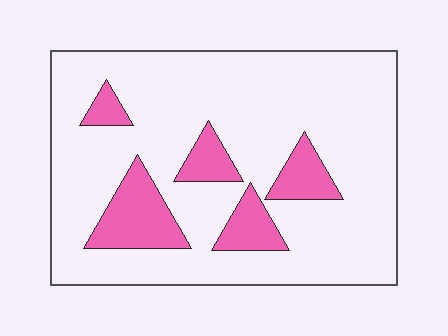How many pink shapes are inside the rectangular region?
5.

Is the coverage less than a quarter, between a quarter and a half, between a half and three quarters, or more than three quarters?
Less than a quarter.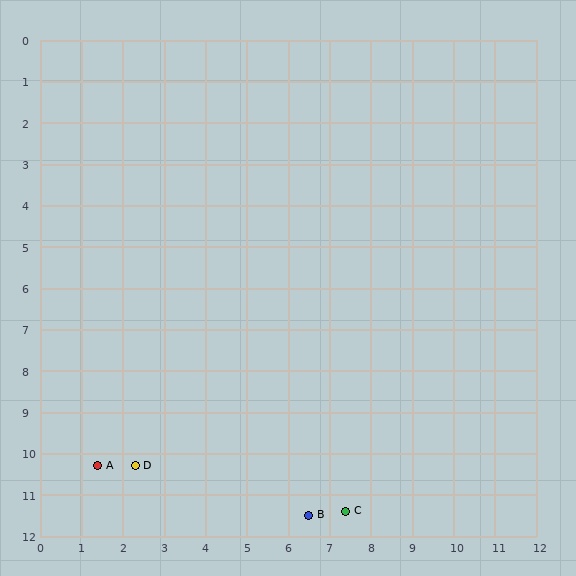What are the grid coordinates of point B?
Point B is at approximately (6.5, 11.5).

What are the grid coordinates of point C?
Point C is at approximately (7.4, 11.4).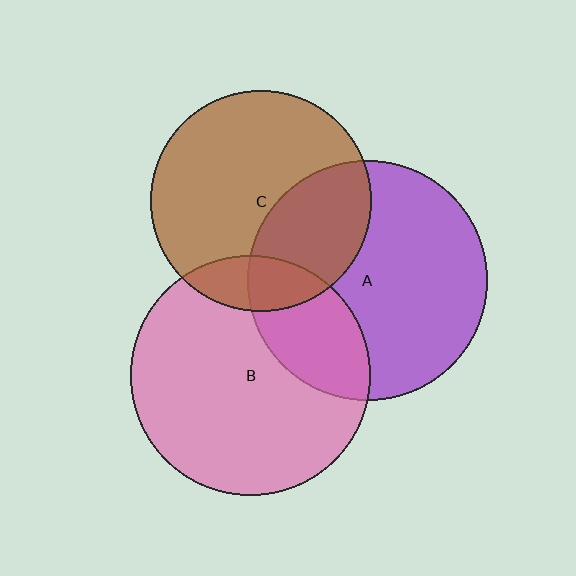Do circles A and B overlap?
Yes.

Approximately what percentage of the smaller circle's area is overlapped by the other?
Approximately 25%.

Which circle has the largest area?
Circle A (purple).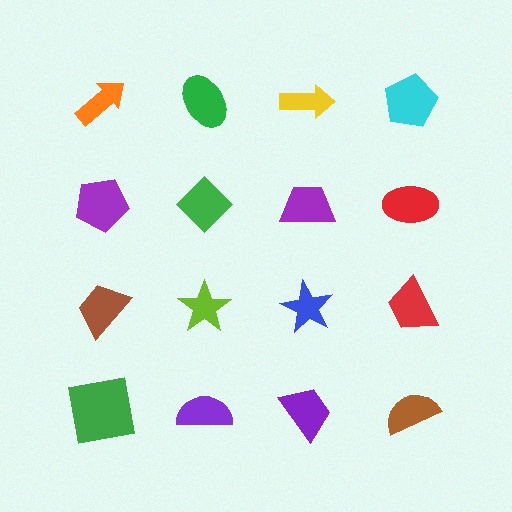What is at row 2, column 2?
A green diamond.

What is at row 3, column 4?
A red trapezoid.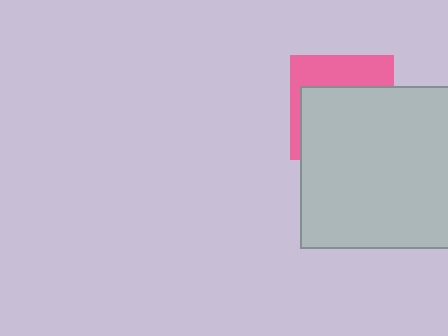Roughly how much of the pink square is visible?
A small part of it is visible (roughly 36%).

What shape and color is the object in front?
The object in front is a light gray square.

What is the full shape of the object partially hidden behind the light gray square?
The partially hidden object is a pink square.